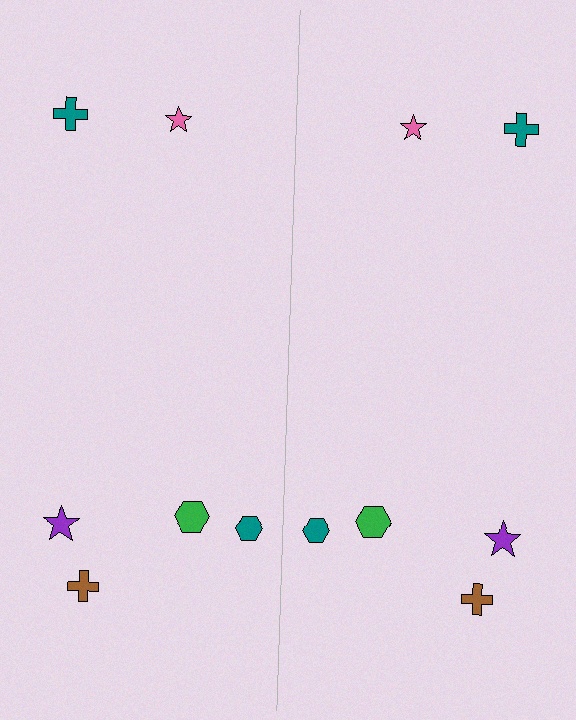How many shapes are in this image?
There are 12 shapes in this image.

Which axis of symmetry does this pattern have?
The pattern has a vertical axis of symmetry running through the center of the image.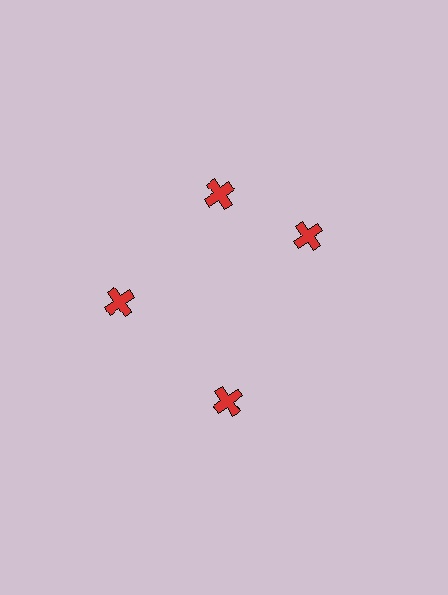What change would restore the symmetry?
The symmetry would be restored by rotating it back into even spacing with its neighbors so that all 4 crosses sit at equal angles and equal distance from the center.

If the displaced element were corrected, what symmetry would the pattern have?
It would have 4-fold rotational symmetry — the pattern would map onto itself every 90 degrees.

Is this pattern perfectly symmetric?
No. The 4 red crosses are arranged in a ring, but one element near the 3 o'clock position is rotated out of alignment along the ring, breaking the 4-fold rotational symmetry.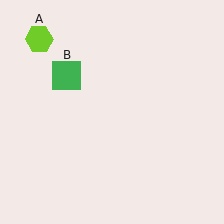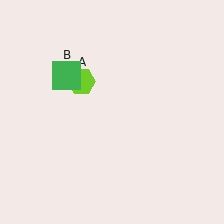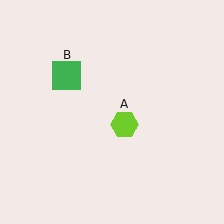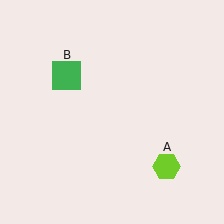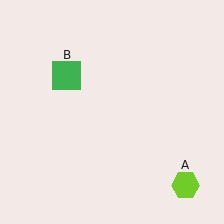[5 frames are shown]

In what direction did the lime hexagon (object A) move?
The lime hexagon (object A) moved down and to the right.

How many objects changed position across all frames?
1 object changed position: lime hexagon (object A).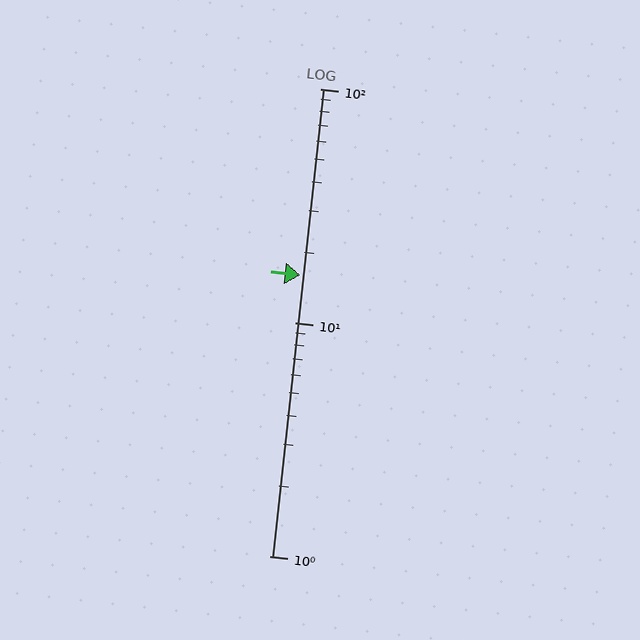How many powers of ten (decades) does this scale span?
The scale spans 2 decades, from 1 to 100.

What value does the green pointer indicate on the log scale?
The pointer indicates approximately 16.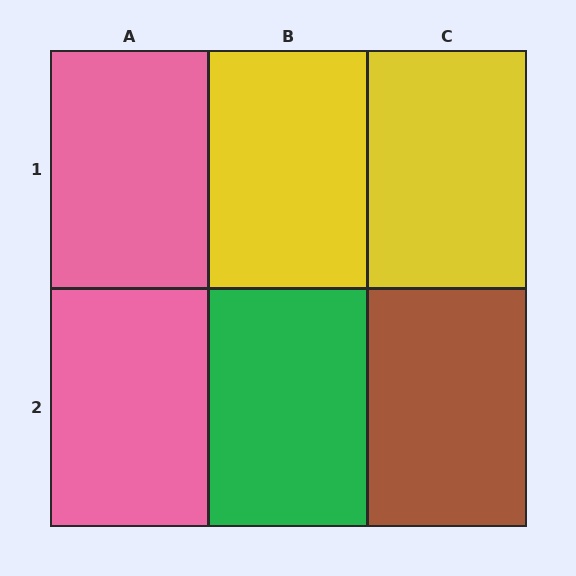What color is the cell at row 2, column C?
Brown.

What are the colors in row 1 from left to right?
Pink, yellow, yellow.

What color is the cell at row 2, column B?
Green.